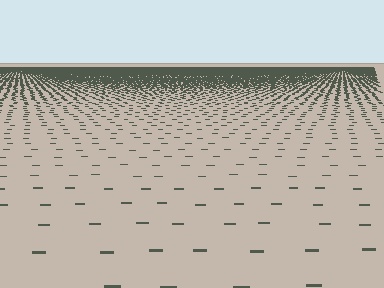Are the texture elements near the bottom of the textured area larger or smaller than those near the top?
Larger. Near the bottom, elements are closer to the viewer and appear at a bigger on-screen size.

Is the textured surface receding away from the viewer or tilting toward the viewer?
The surface is receding away from the viewer. Texture elements get smaller and denser toward the top.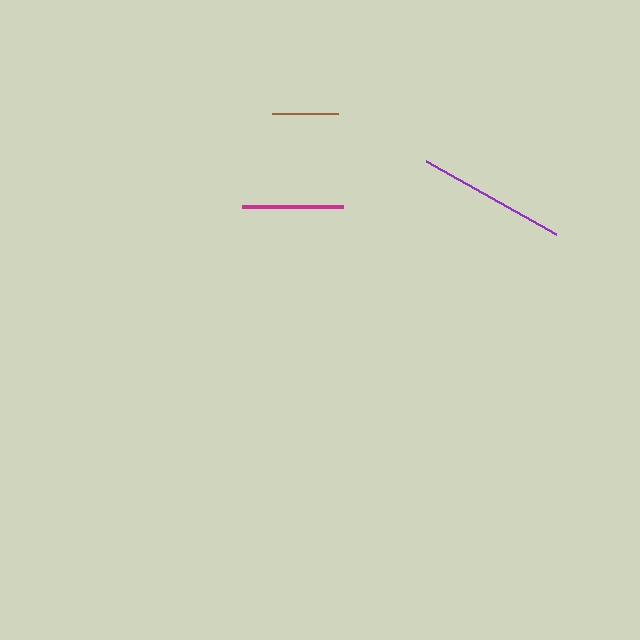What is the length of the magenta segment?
The magenta segment is approximately 101 pixels long.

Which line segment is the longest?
The purple line is the longest at approximately 150 pixels.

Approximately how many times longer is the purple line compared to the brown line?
The purple line is approximately 2.3 times the length of the brown line.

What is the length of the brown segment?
The brown segment is approximately 66 pixels long.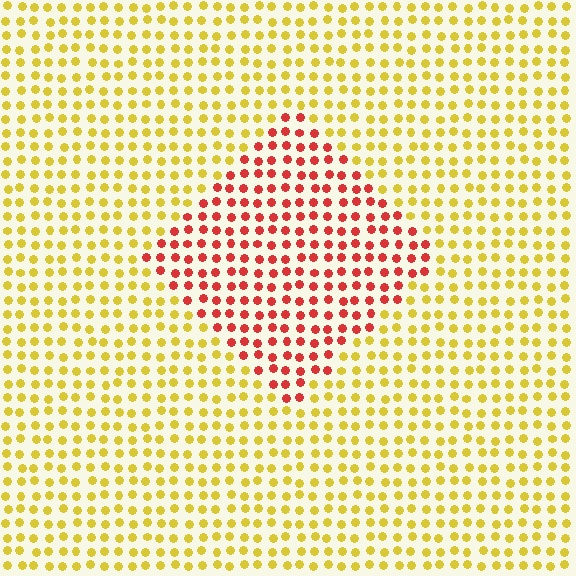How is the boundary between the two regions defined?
The boundary is defined purely by a slight shift in hue (about 55 degrees). Spacing, size, and orientation are identical on both sides.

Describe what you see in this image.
The image is filled with small yellow elements in a uniform arrangement. A diamond-shaped region is visible where the elements are tinted to a slightly different hue, forming a subtle color boundary.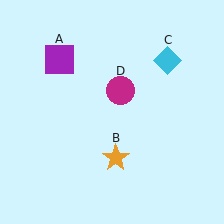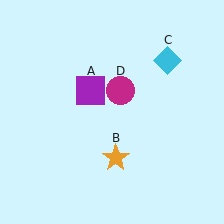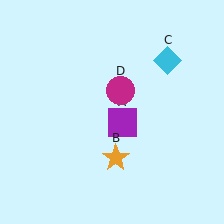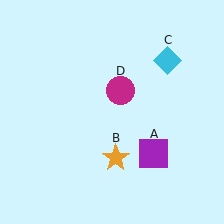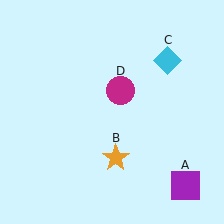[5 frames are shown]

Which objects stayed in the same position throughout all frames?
Orange star (object B) and cyan diamond (object C) and magenta circle (object D) remained stationary.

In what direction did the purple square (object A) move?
The purple square (object A) moved down and to the right.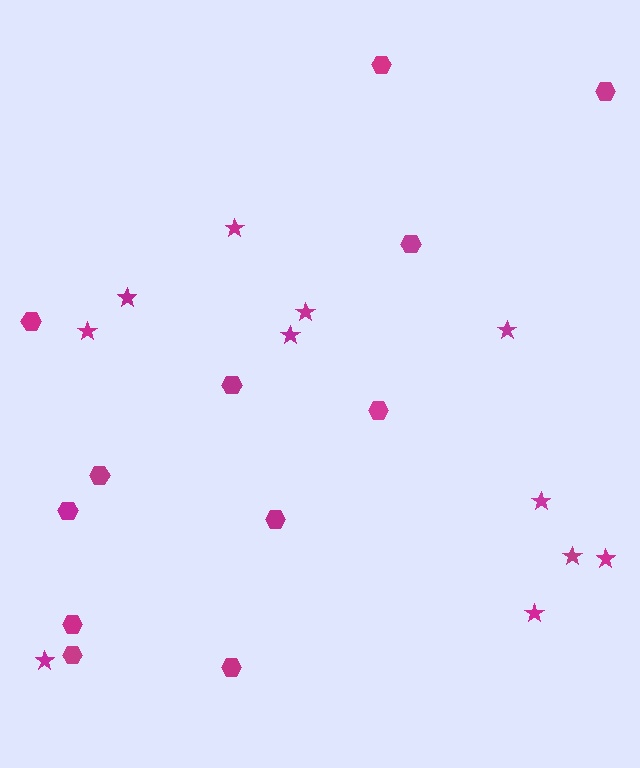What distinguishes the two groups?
There are 2 groups: one group of stars (11) and one group of hexagons (12).